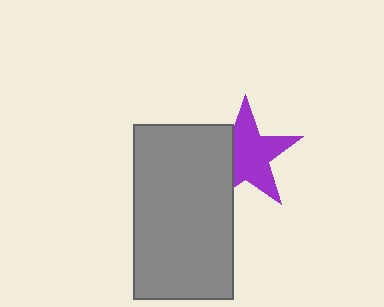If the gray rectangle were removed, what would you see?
You would see the complete purple star.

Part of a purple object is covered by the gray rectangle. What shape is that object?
It is a star.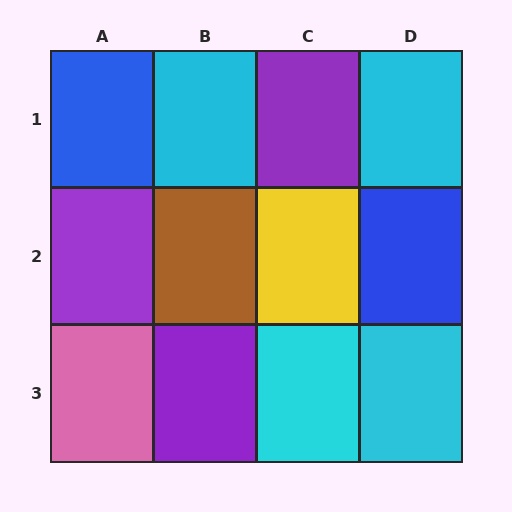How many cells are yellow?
1 cell is yellow.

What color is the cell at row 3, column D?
Cyan.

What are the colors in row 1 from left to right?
Blue, cyan, purple, cyan.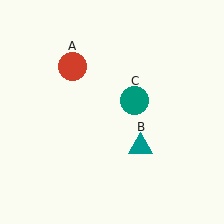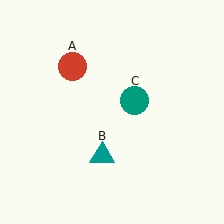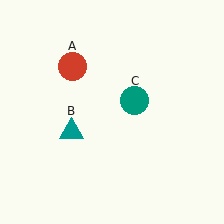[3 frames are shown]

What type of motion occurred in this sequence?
The teal triangle (object B) rotated clockwise around the center of the scene.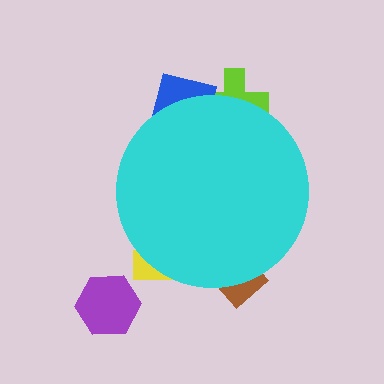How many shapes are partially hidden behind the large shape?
4 shapes are partially hidden.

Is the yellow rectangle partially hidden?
Yes, the yellow rectangle is partially hidden behind the cyan circle.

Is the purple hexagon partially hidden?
No, the purple hexagon is fully visible.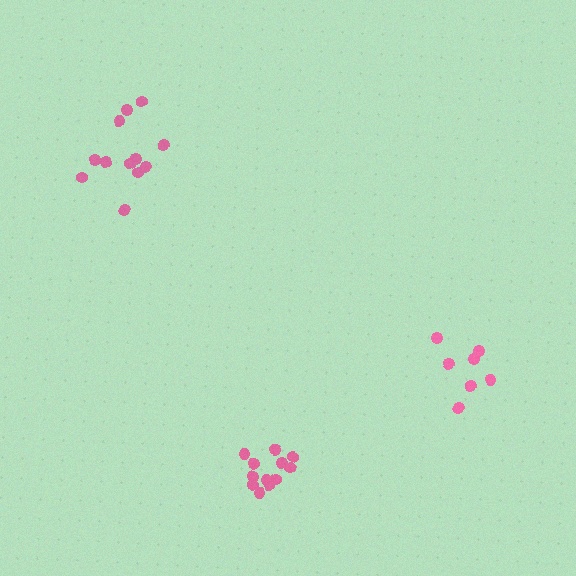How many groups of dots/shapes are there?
There are 3 groups.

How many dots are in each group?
Group 1: 7 dots, Group 2: 12 dots, Group 3: 12 dots (31 total).